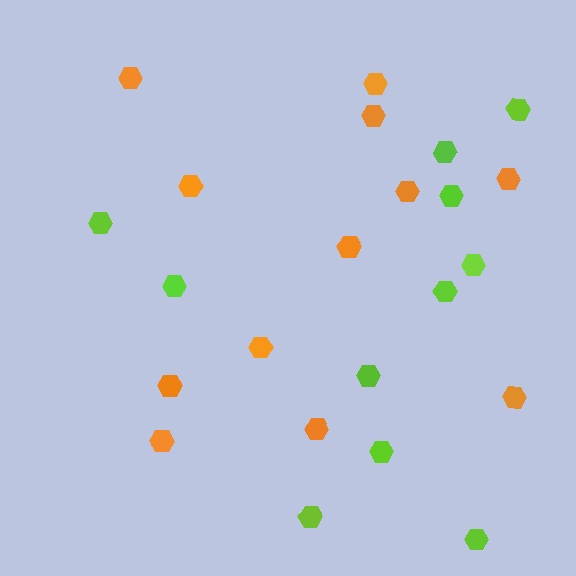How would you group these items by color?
There are 2 groups: one group of lime hexagons (11) and one group of orange hexagons (12).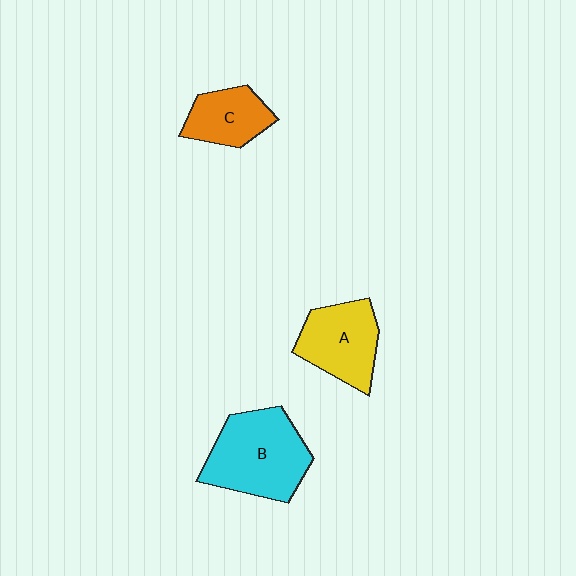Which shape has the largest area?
Shape B (cyan).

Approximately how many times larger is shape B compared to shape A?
Approximately 1.4 times.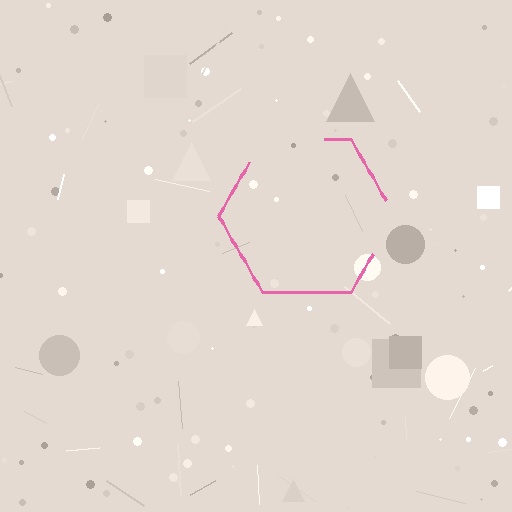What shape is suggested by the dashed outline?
The dashed outline suggests a hexagon.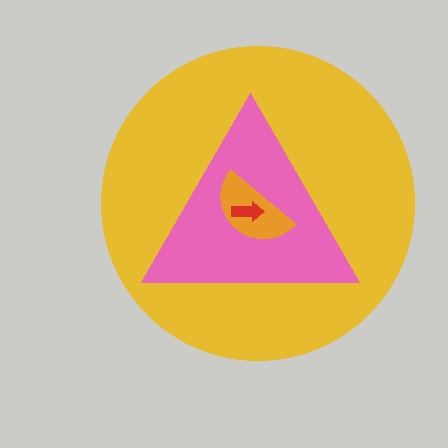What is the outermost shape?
The yellow circle.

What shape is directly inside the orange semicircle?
The red arrow.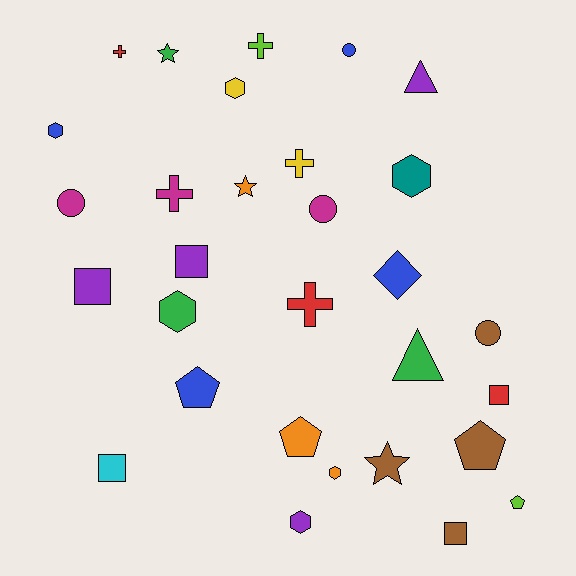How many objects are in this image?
There are 30 objects.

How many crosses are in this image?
There are 5 crosses.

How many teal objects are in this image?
There is 1 teal object.